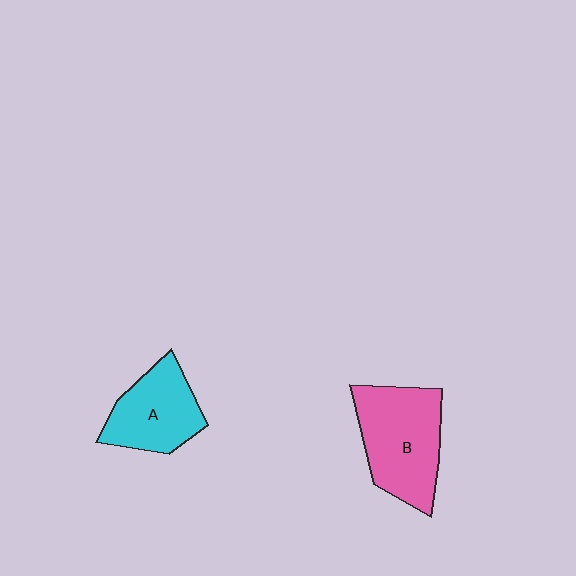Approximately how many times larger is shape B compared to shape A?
Approximately 1.3 times.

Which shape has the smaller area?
Shape A (cyan).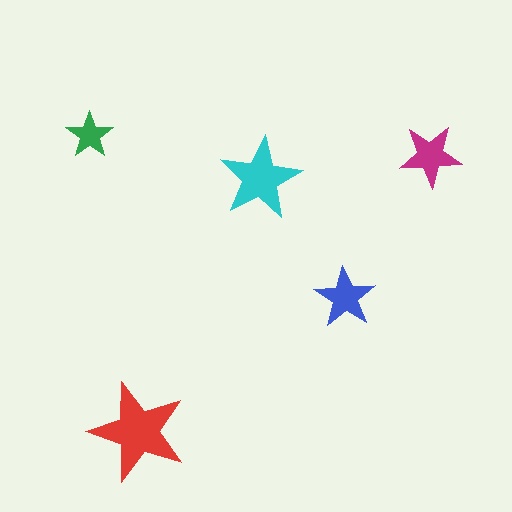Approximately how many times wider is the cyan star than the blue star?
About 1.5 times wider.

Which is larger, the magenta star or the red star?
The red one.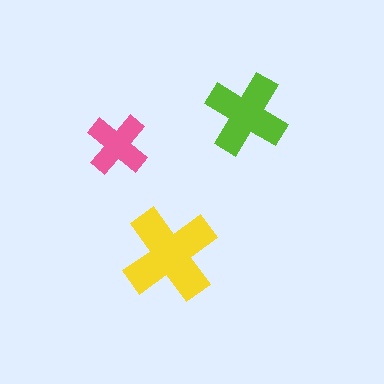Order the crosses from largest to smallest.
the yellow one, the lime one, the pink one.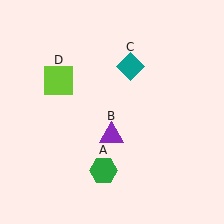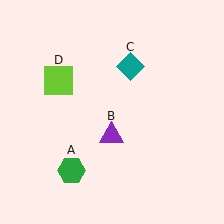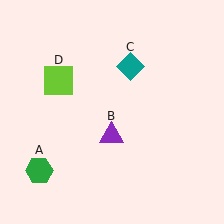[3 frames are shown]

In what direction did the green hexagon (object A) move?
The green hexagon (object A) moved left.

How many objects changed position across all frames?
1 object changed position: green hexagon (object A).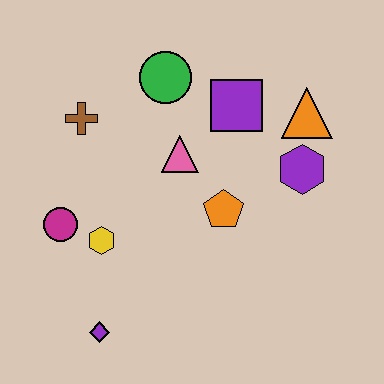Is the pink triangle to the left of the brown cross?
No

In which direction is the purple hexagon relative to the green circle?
The purple hexagon is to the right of the green circle.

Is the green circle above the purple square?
Yes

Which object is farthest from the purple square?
The purple diamond is farthest from the purple square.